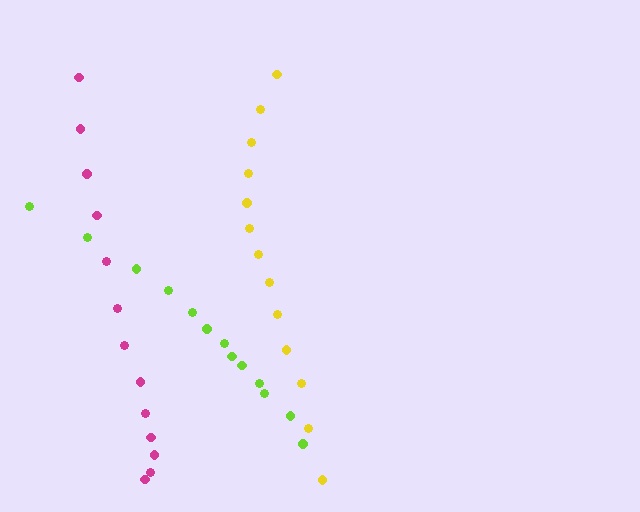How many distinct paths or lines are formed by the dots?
There are 3 distinct paths.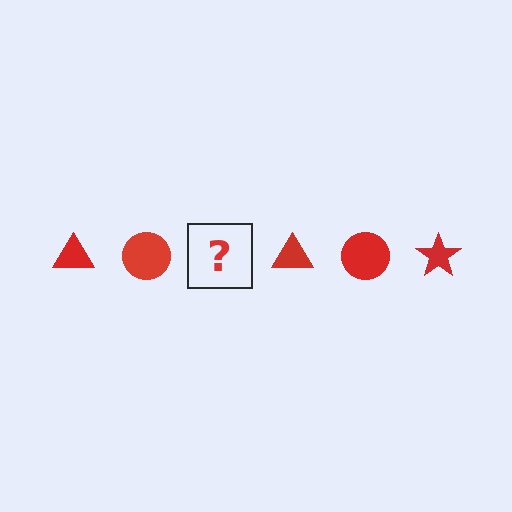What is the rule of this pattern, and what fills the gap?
The rule is that the pattern cycles through triangle, circle, star shapes in red. The gap should be filled with a red star.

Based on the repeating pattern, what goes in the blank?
The blank should be a red star.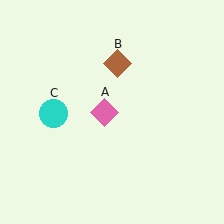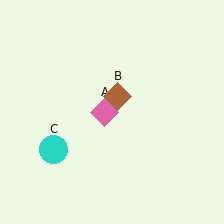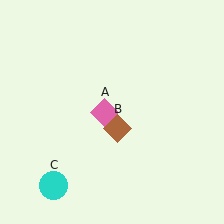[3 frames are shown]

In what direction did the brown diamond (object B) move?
The brown diamond (object B) moved down.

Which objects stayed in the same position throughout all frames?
Pink diamond (object A) remained stationary.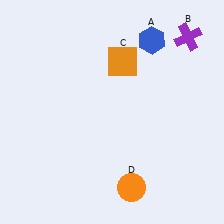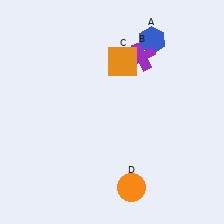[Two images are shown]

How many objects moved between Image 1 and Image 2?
1 object moved between the two images.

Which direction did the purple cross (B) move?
The purple cross (B) moved left.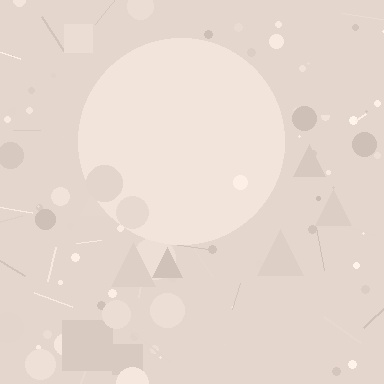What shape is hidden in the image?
A circle is hidden in the image.